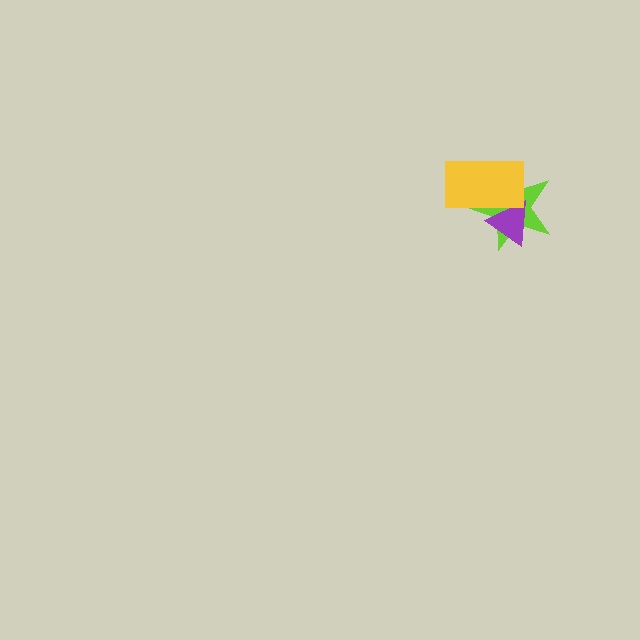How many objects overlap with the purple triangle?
2 objects overlap with the purple triangle.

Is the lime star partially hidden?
Yes, it is partially covered by another shape.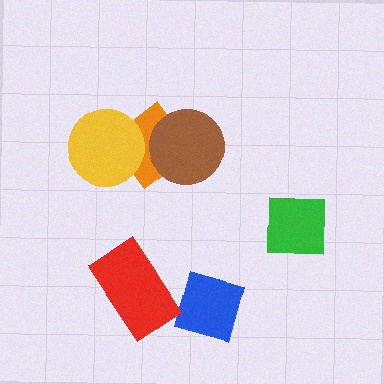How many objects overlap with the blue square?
0 objects overlap with the blue square.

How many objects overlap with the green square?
0 objects overlap with the green square.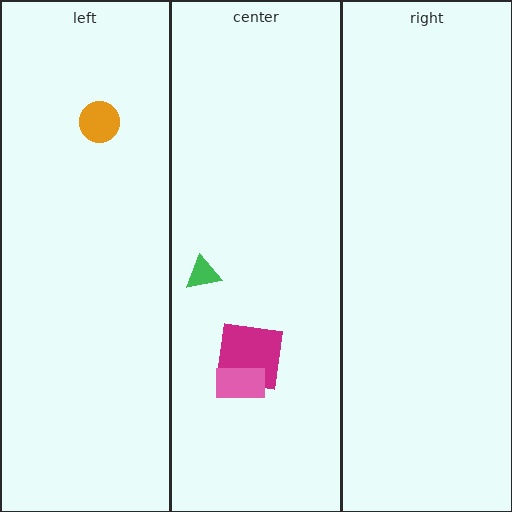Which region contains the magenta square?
The center region.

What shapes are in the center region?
The green triangle, the magenta square, the pink rectangle.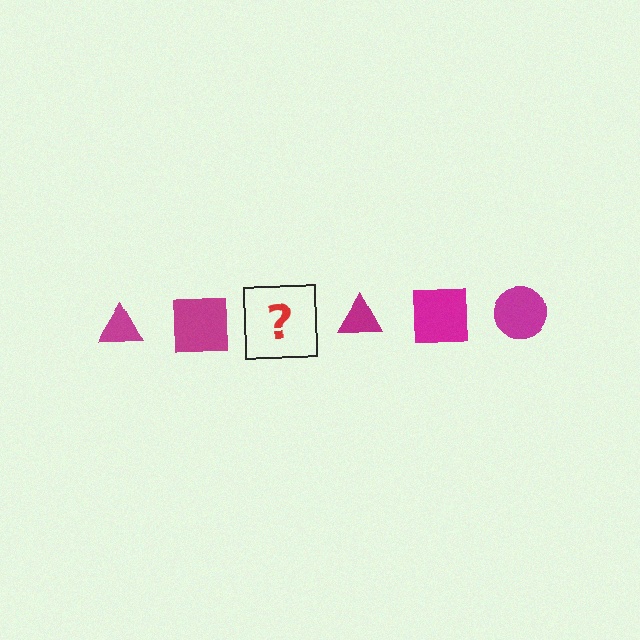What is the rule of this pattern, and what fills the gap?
The rule is that the pattern cycles through triangle, square, circle shapes in magenta. The gap should be filled with a magenta circle.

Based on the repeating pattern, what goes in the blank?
The blank should be a magenta circle.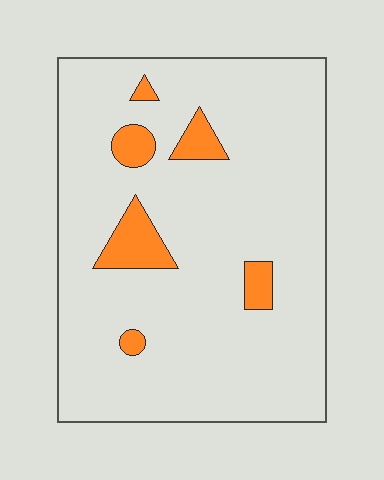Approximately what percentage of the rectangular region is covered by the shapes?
Approximately 10%.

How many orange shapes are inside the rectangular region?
6.